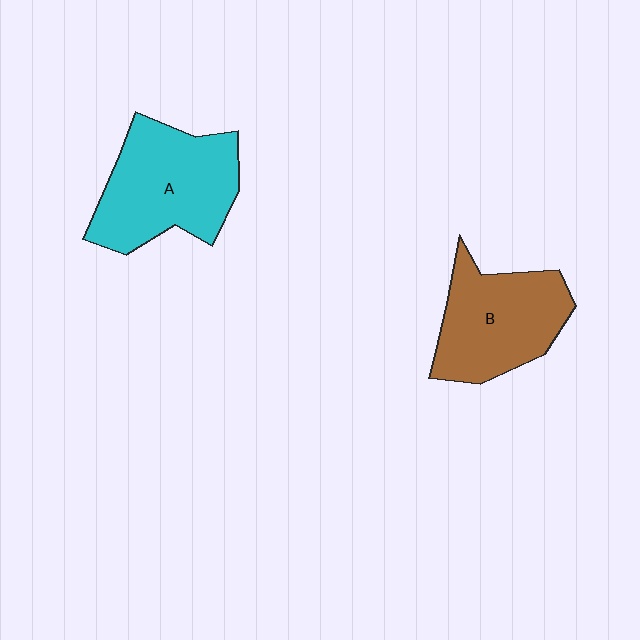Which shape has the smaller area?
Shape B (brown).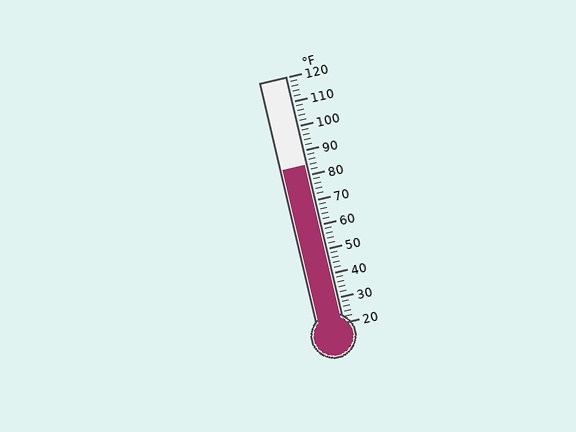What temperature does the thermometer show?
The thermometer shows approximately 84°F.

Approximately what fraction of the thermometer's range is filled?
The thermometer is filled to approximately 65% of its range.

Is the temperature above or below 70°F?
The temperature is above 70°F.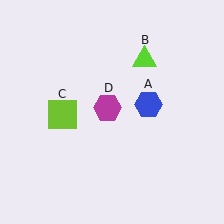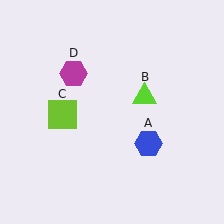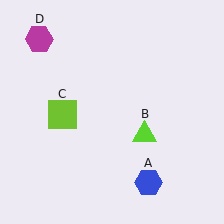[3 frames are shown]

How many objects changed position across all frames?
3 objects changed position: blue hexagon (object A), lime triangle (object B), magenta hexagon (object D).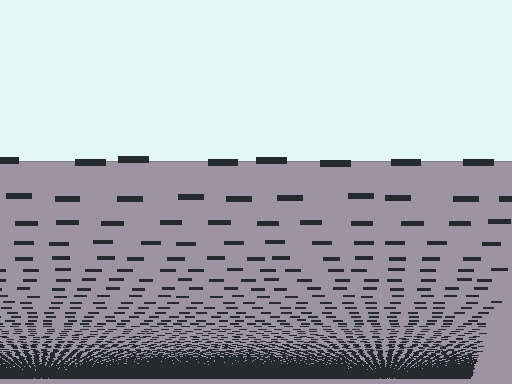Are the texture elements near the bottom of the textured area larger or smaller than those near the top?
Smaller. The gradient is inverted — elements near the bottom are smaller and denser.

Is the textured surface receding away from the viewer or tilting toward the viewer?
The surface appears to tilt toward the viewer. Texture elements get larger and sparser toward the top.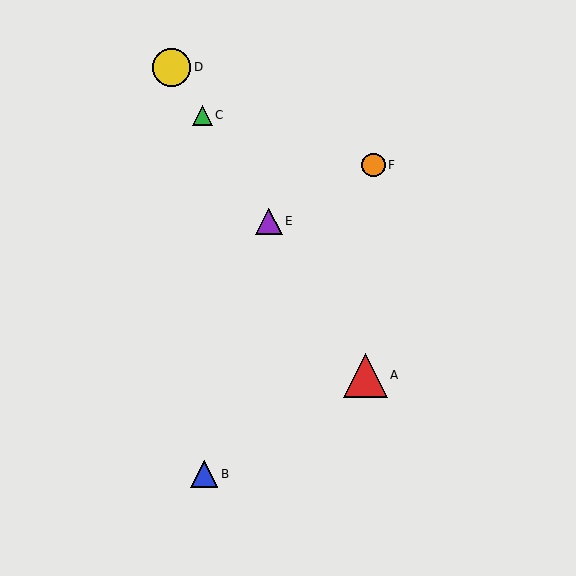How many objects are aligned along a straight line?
4 objects (A, C, D, E) are aligned along a straight line.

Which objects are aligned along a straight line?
Objects A, C, D, E are aligned along a straight line.